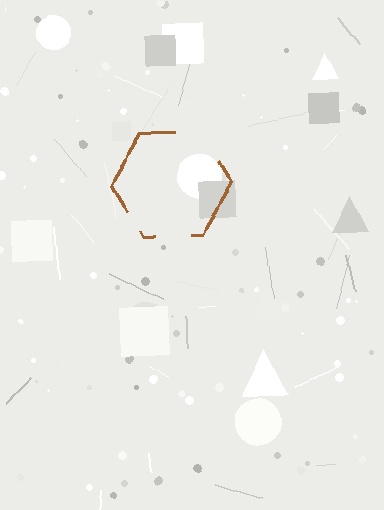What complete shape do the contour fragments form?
The contour fragments form a hexagon.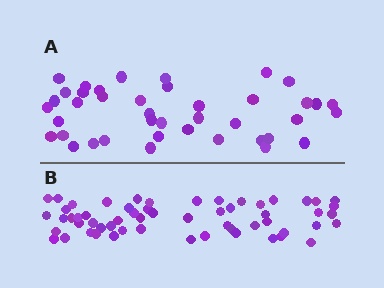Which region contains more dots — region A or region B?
Region B (the bottom region) has more dots.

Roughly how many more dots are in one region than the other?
Region B has approximately 15 more dots than region A.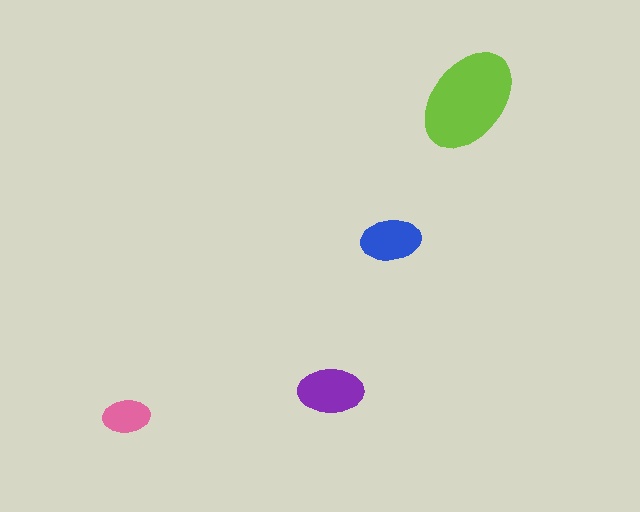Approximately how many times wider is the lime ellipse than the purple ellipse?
About 1.5 times wider.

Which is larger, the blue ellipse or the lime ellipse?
The lime one.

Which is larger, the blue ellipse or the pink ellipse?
The blue one.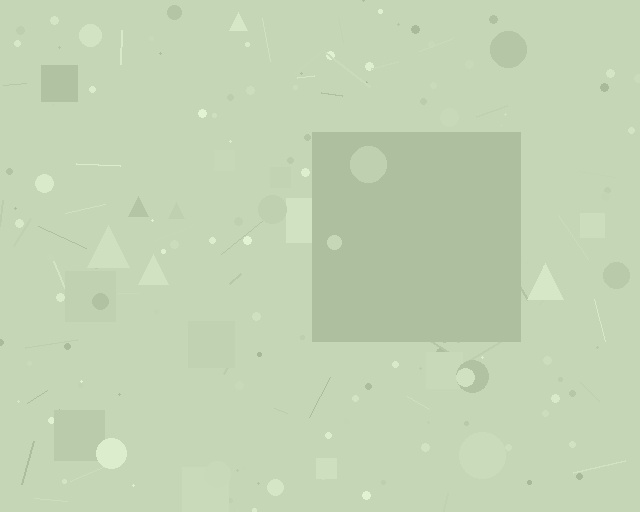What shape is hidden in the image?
A square is hidden in the image.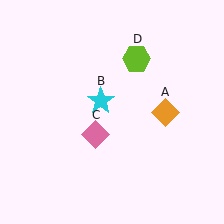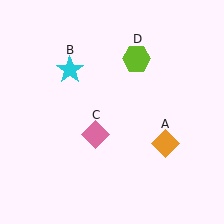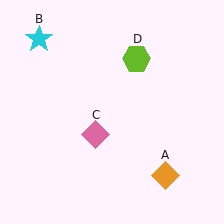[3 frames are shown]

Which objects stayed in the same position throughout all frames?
Pink diamond (object C) and lime hexagon (object D) remained stationary.